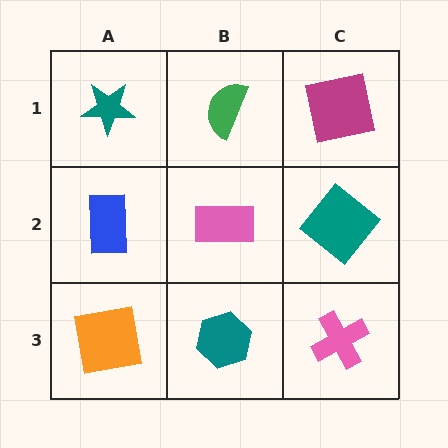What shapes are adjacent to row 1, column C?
A teal diamond (row 2, column C), a green semicircle (row 1, column B).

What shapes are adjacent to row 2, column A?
A teal star (row 1, column A), an orange square (row 3, column A), a pink rectangle (row 2, column B).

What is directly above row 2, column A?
A teal star.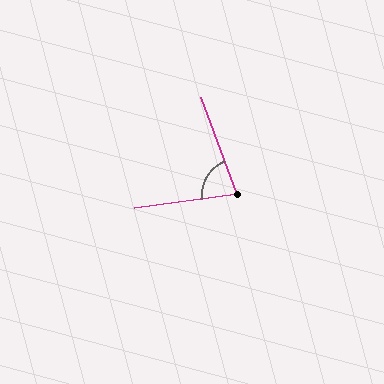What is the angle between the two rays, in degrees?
Approximately 77 degrees.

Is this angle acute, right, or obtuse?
It is acute.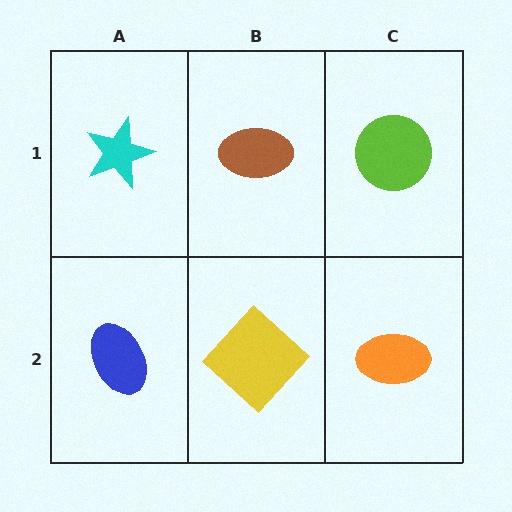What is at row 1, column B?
A brown ellipse.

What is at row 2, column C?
An orange ellipse.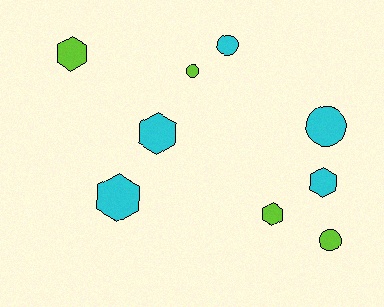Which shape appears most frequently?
Hexagon, with 5 objects.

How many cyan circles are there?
There are 2 cyan circles.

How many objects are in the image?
There are 9 objects.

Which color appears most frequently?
Cyan, with 5 objects.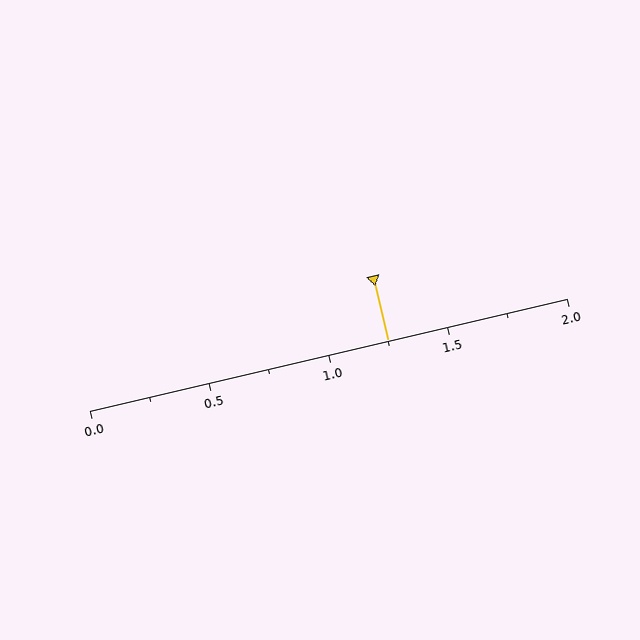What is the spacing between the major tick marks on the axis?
The major ticks are spaced 0.5 apart.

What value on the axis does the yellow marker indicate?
The marker indicates approximately 1.25.